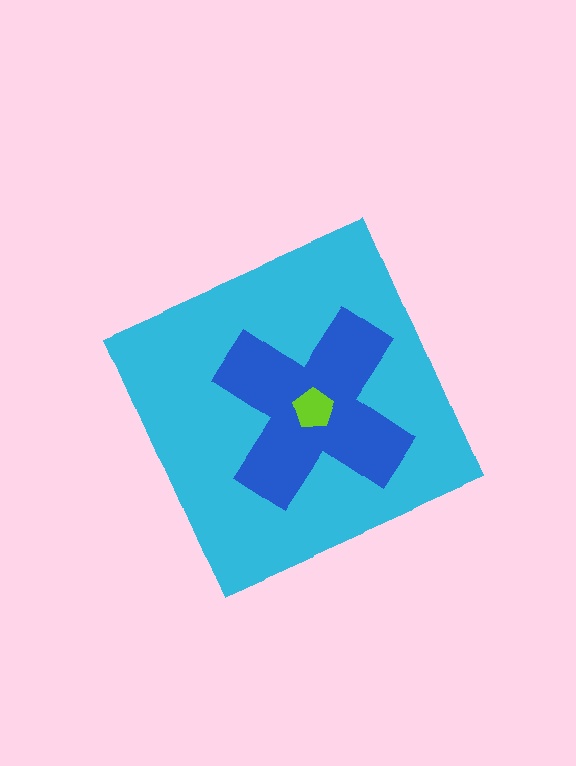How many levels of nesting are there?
3.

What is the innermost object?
The lime pentagon.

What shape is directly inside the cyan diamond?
The blue cross.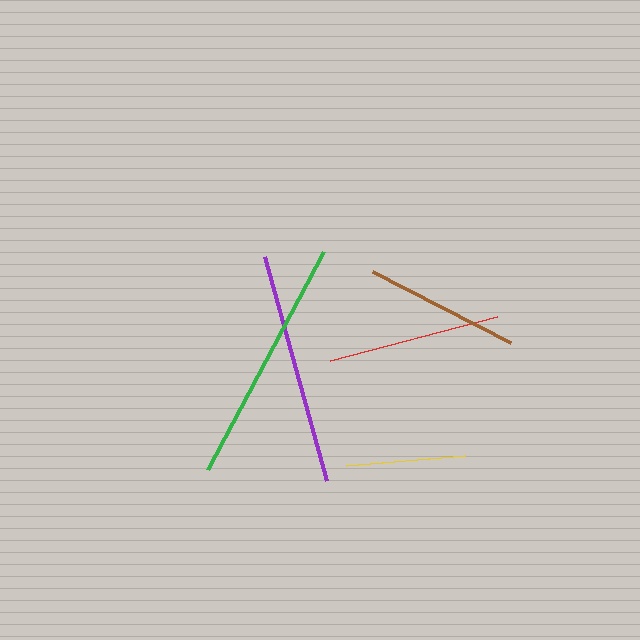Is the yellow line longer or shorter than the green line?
The green line is longer than the yellow line.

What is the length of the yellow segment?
The yellow segment is approximately 119 pixels long.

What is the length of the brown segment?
The brown segment is approximately 155 pixels long.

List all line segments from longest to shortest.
From longest to shortest: green, purple, red, brown, yellow.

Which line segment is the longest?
The green line is the longest at approximately 247 pixels.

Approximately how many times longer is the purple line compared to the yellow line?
The purple line is approximately 2.0 times the length of the yellow line.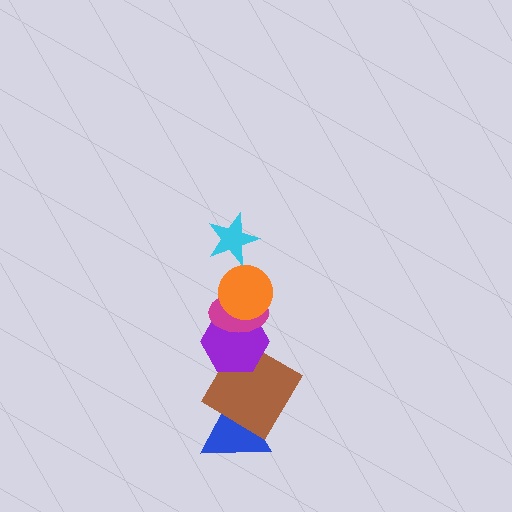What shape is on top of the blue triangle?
The brown diamond is on top of the blue triangle.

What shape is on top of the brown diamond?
The purple hexagon is on top of the brown diamond.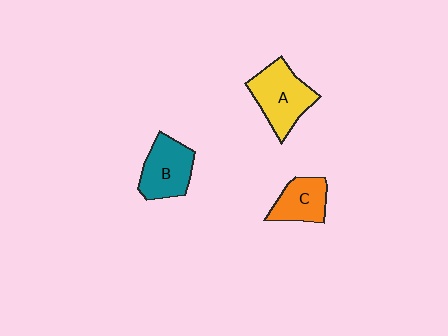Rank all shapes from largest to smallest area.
From largest to smallest: A (yellow), B (teal), C (orange).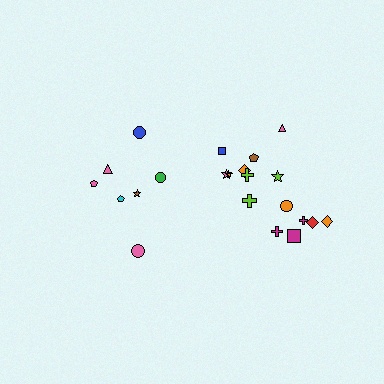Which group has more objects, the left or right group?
The right group.